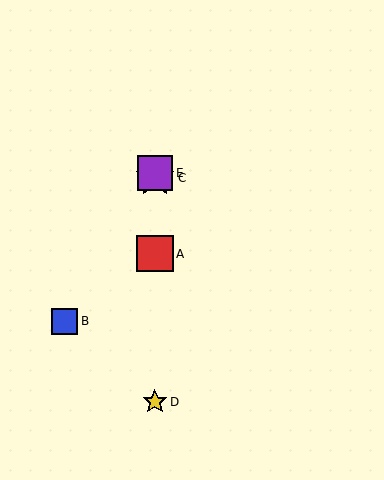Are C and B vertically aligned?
No, C is at x≈155 and B is at x≈65.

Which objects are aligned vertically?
Objects A, C, D, E are aligned vertically.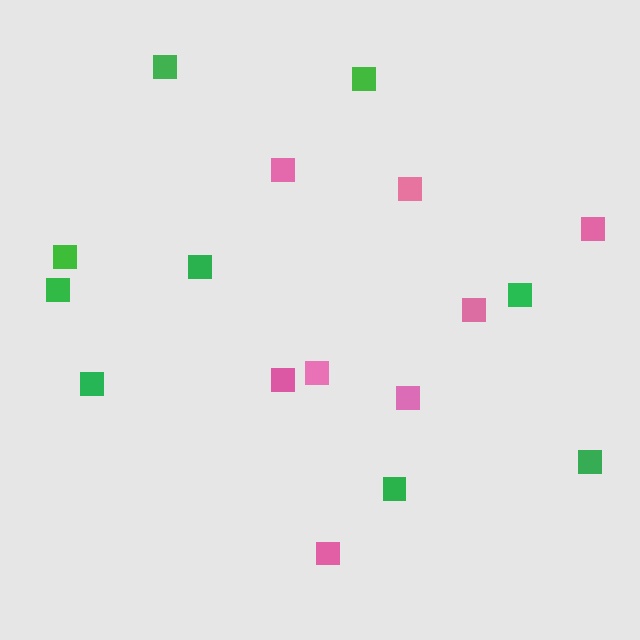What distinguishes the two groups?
There are 2 groups: one group of green squares (9) and one group of pink squares (8).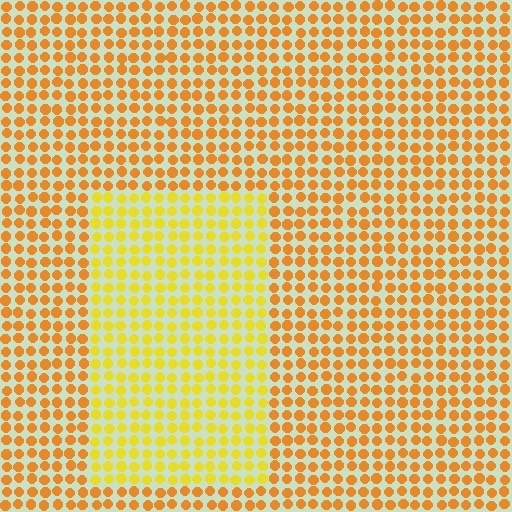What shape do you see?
I see a rectangle.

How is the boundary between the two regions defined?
The boundary is defined purely by a slight shift in hue (about 27 degrees). Spacing, size, and orientation are identical on both sides.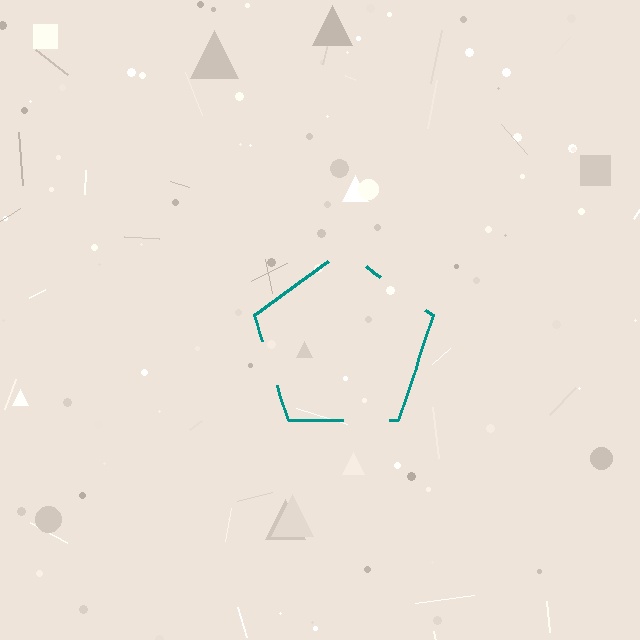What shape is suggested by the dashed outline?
The dashed outline suggests a pentagon.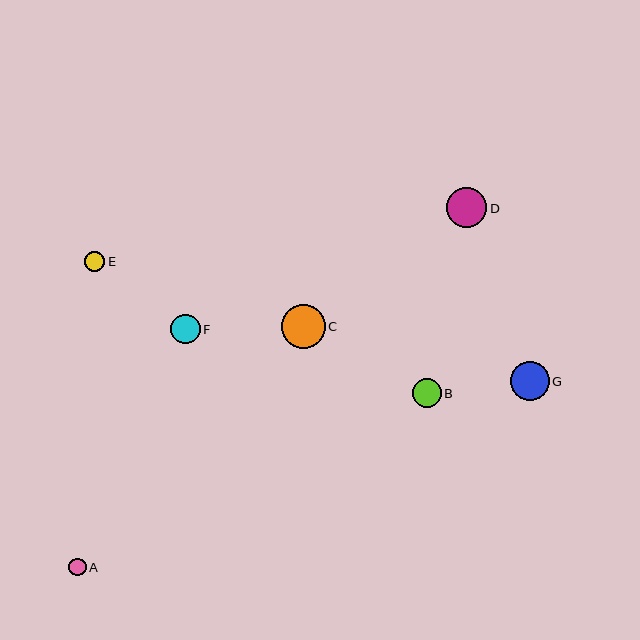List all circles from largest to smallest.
From largest to smallest: C, D, G, F, B, E, A.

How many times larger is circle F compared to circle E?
Circle F is approximately 1.5 times the size of circle E.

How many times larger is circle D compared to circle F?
Circle D is approximately 1.4 times the size of circle F.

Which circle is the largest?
Circle C is the largest with a size of approximately 44 pixels.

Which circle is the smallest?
Circle A is the smallest with a size of approximately 18 pixels.